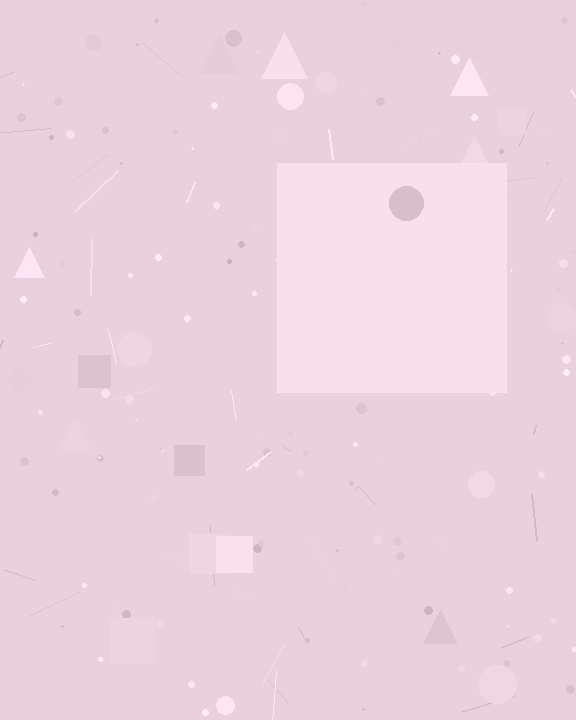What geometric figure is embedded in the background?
A square is embedded in the background.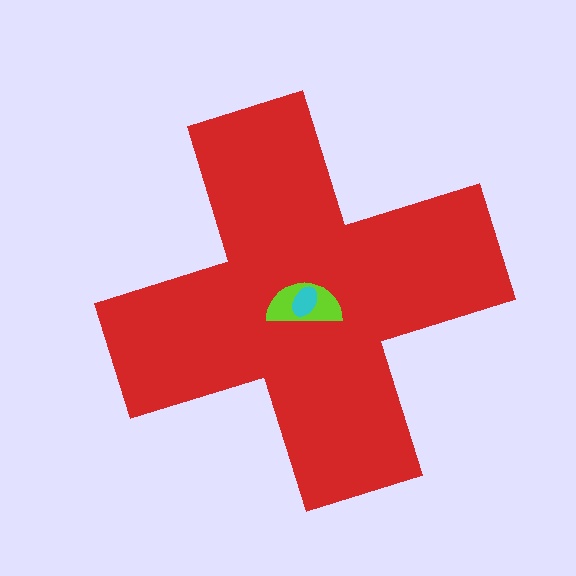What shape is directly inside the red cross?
The lime semicircle.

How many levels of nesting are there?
3.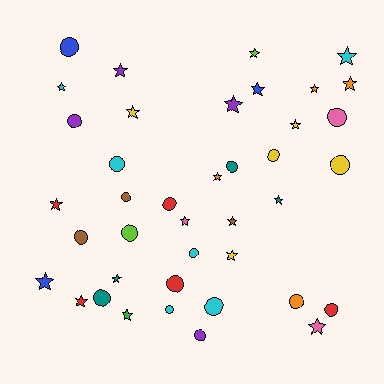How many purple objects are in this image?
There are 4 purple objects.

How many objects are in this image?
There are 40 objects.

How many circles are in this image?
There are 19 circles.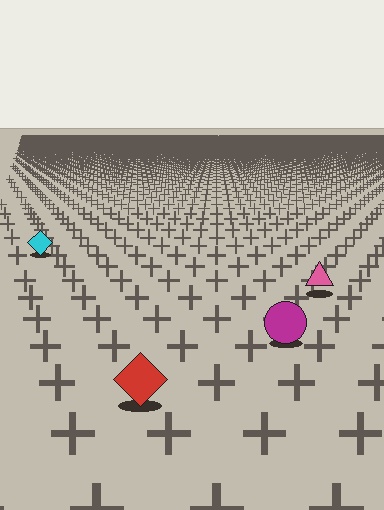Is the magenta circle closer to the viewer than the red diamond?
No. The red diamond is closer — you can tell from the texture gradient: the ground texture is coarser near it.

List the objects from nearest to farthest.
From nearest to farthest: the red diamond, the magenta circle, the pink triangle, the cyan diamond.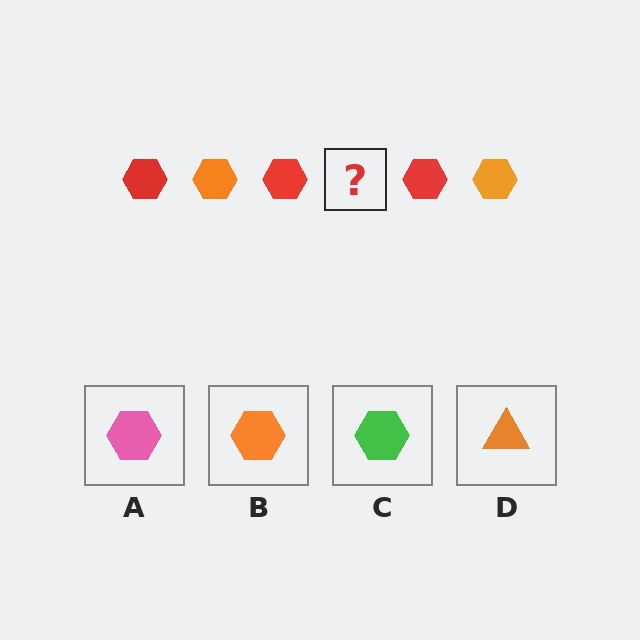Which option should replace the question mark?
Option B.